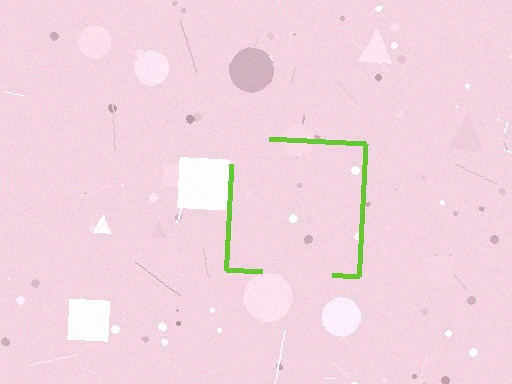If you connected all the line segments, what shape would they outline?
They would outline a square.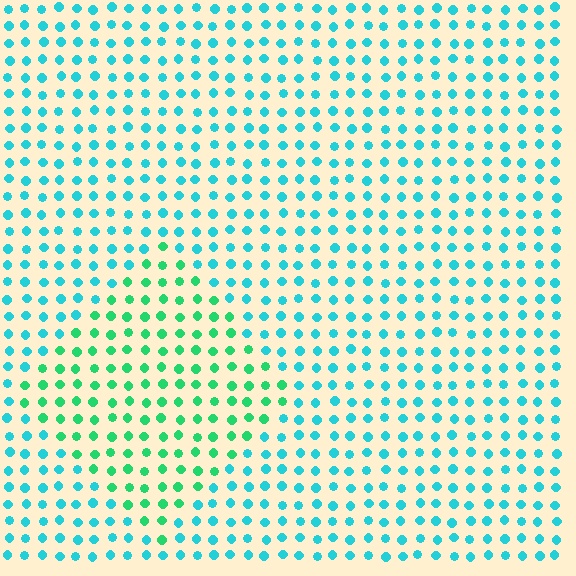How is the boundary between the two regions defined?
The boundary is defined purely by a slight shift in hue (about 38 degrees). Spacing, size, and orientation are identical on both sides.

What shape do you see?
I see a diamond.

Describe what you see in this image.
The image is filled with small cyan elements in a uniform arrangement. A diamond-shaped region is visible where the elements are tinted to a slightly different hue, forming a subtle color boundary.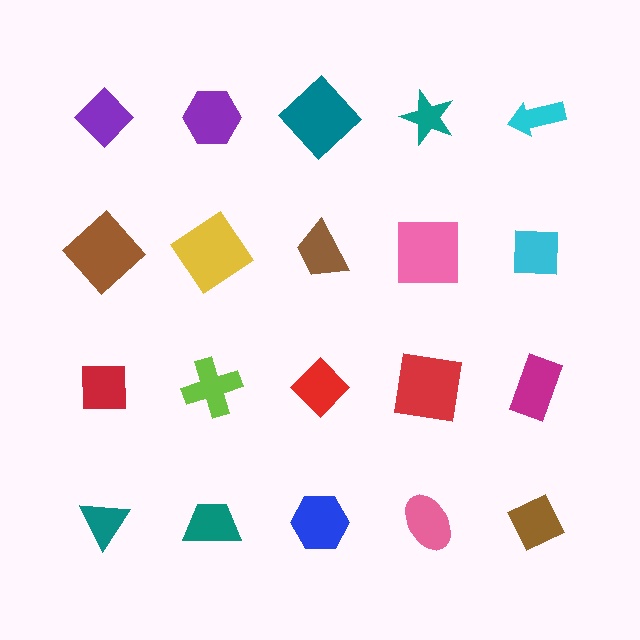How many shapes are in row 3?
5 shapes.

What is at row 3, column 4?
A red square.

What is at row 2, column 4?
A pink square.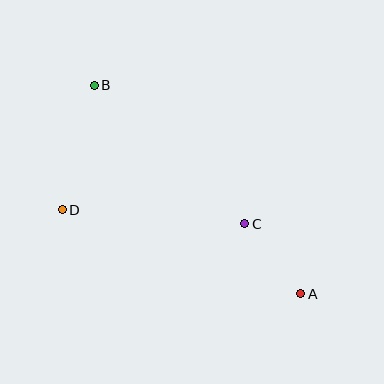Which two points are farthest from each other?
Points A and B are farthest from each other.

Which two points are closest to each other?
Points A and C are closest to each other.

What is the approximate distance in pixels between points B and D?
The distance between B and D is approximately 128 pixels.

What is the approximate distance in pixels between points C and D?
The distance between C and D is approximately 183 pixels.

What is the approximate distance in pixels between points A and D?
The distance between A and D is approximately 253 pixels.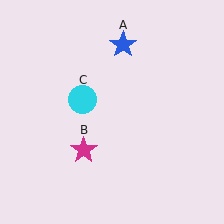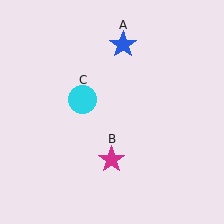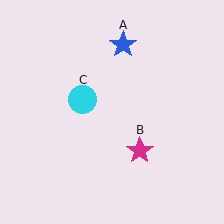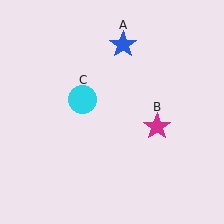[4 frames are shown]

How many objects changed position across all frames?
1 object changed position: magenta star (object B).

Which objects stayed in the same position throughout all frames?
Blue star (object A) and cyan circle (object C) remained stationary.